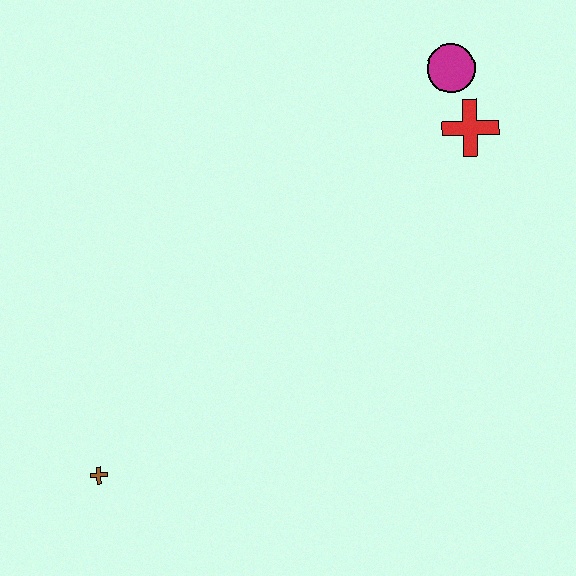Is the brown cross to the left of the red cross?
Yes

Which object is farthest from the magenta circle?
The brown cross is farthest from the magenta circle.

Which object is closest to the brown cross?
The red cross is closest to the brown cross.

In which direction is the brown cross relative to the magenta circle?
The brown cross is below the magenta circle.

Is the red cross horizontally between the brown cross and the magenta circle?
No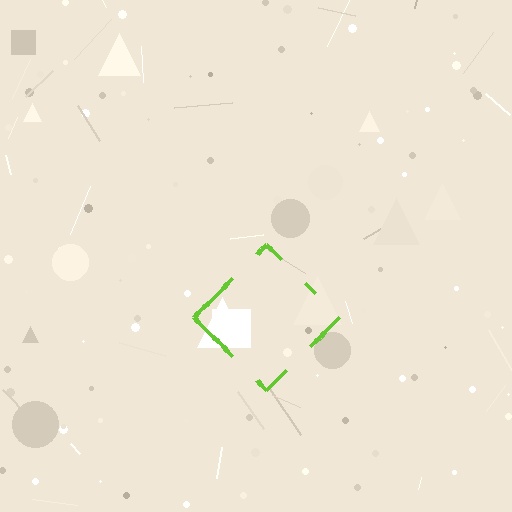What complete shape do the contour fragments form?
The contour fragments form a diamond.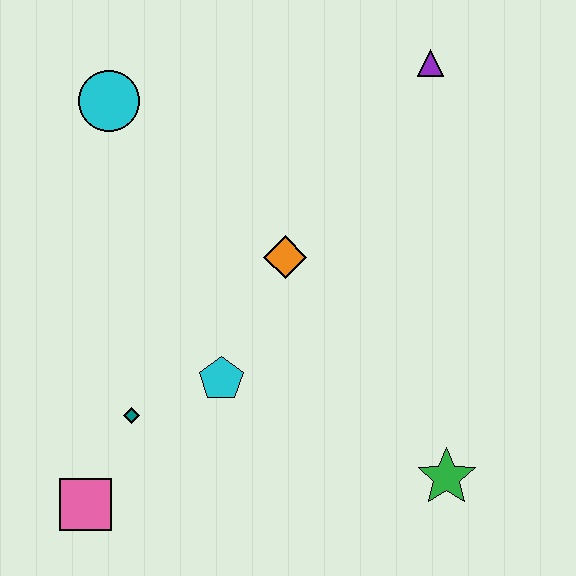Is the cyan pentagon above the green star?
Yes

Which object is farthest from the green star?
The cyan circle is farthest from the green star.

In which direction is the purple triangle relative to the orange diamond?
The purple triangle is above the orange diamond.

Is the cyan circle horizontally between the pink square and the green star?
Yes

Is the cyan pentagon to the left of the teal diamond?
No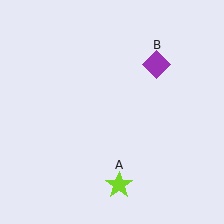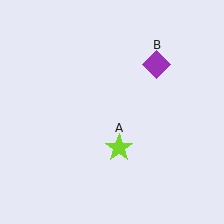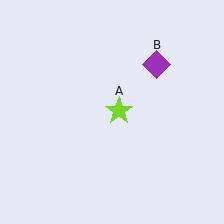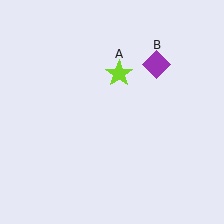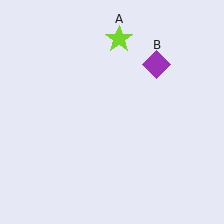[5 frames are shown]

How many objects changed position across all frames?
1 object changed position: lime star (object A).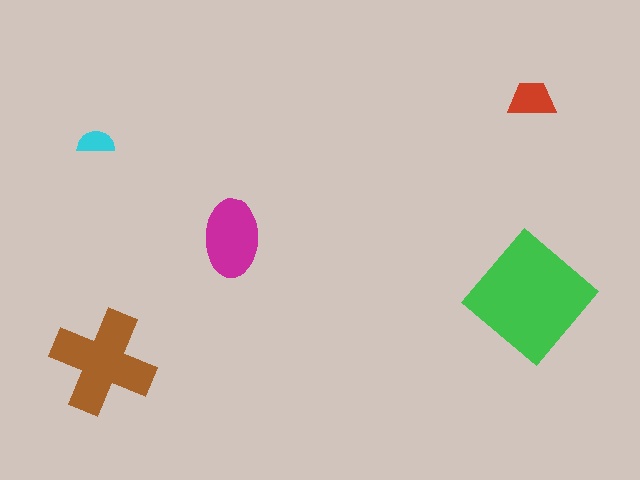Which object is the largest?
The green diamond.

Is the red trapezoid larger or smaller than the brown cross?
Smaller.